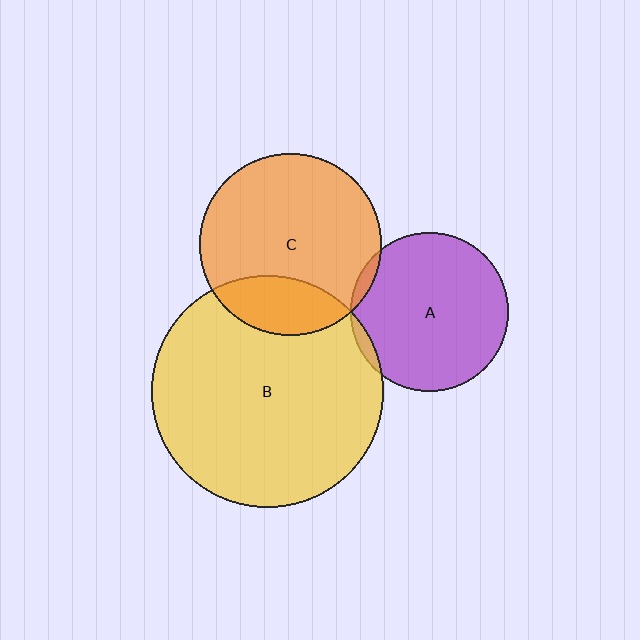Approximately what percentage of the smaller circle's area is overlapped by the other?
Approximately 5%.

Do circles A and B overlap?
Yes.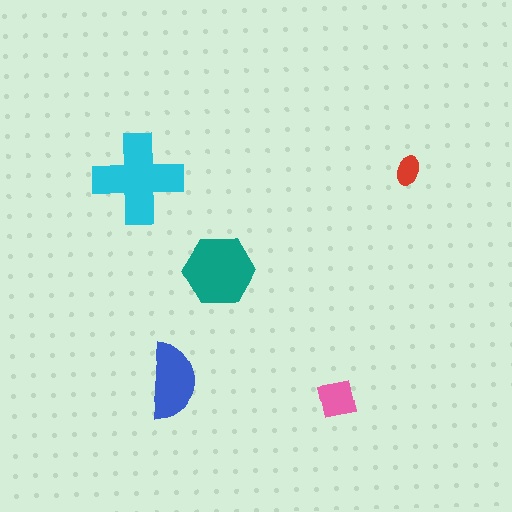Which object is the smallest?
The red ellipse.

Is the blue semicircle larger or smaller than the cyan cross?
Smaller.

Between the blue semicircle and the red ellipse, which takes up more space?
The blue semicircle.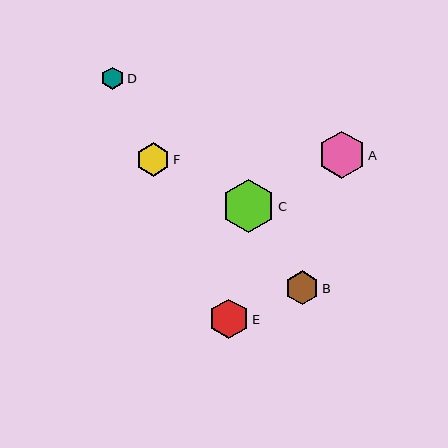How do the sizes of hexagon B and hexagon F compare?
Hexagon B and hexagon F are approximately the same size.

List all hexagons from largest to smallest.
From largest to smallest: C, A, E, B, F, D.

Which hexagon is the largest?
Hexagon C is the largest with a size of approximately 54 pixels.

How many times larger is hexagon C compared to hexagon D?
Hexagon C is approximately 2.4 times the size of hexagon D.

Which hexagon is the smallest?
Hexagon D is the smallest with a size of approximately 22 pixels.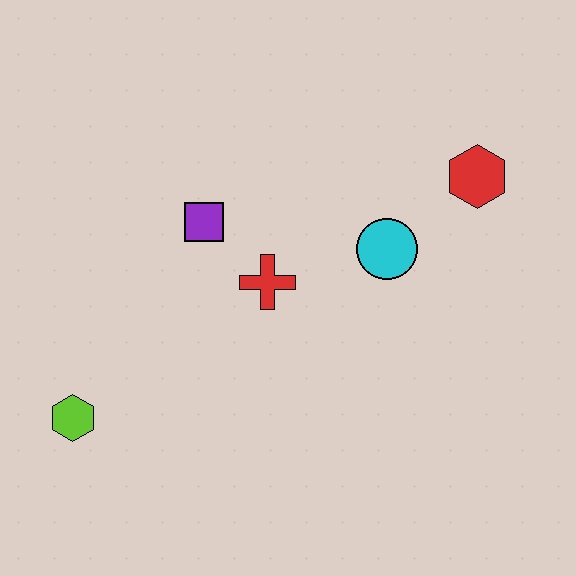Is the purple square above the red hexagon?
No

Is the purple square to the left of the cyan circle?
Yes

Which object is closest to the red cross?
The purple square is closest to the red cross.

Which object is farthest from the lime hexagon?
The red hexagon is farthest from the lime hexagon.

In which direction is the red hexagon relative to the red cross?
The red hexagon is to the right of the red cross.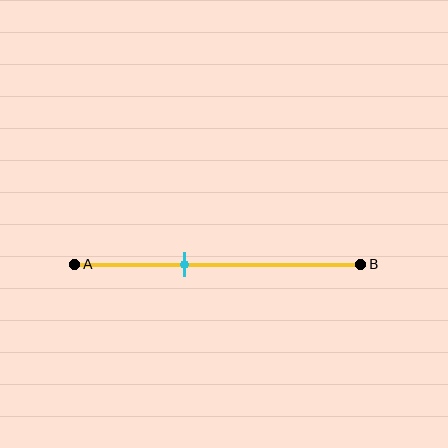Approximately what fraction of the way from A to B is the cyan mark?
The cyan mark is approximately 40% of the way from A to B.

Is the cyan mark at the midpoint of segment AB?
No, the mark is at about 40% from A, not at the 50% midpoint.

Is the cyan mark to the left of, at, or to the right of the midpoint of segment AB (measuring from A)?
The cyan mark is to the left of the midpoint of segment AB.